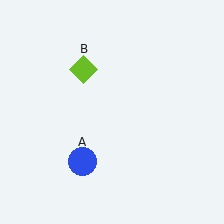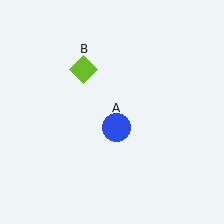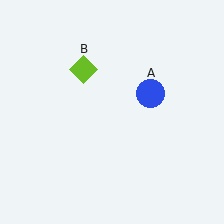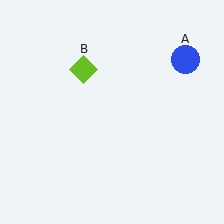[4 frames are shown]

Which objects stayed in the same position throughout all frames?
Lime diamond (object B) remained stationary.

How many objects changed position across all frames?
1 object changed position: blue circle (object A).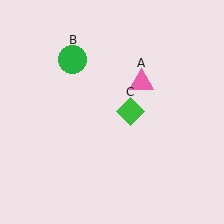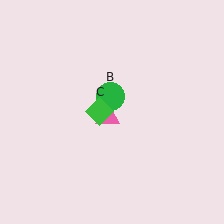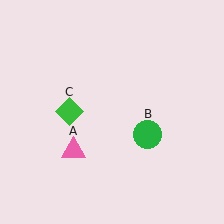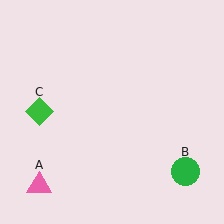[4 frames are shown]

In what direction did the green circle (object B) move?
The green circle (object B) moved down and to the right.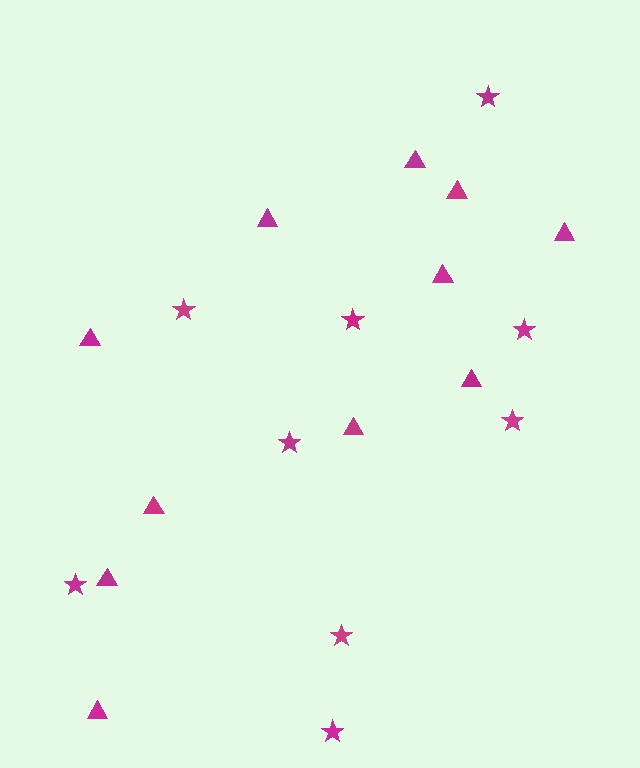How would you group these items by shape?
There are 2 groups: one group of triangles (11) and one group of stars (9).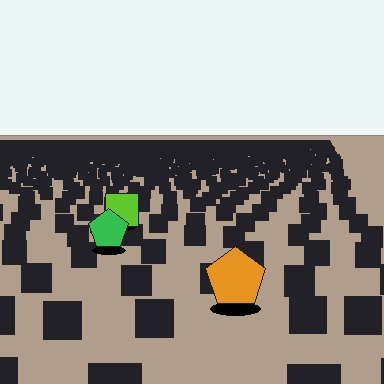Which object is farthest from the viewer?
The lime square is farthest from the viewer. It appears smaller and the ground texture around it is denser.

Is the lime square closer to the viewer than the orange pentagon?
No. The orange pentagon is closer — you can tell from the texture gradient: the ground texture is coarser near it.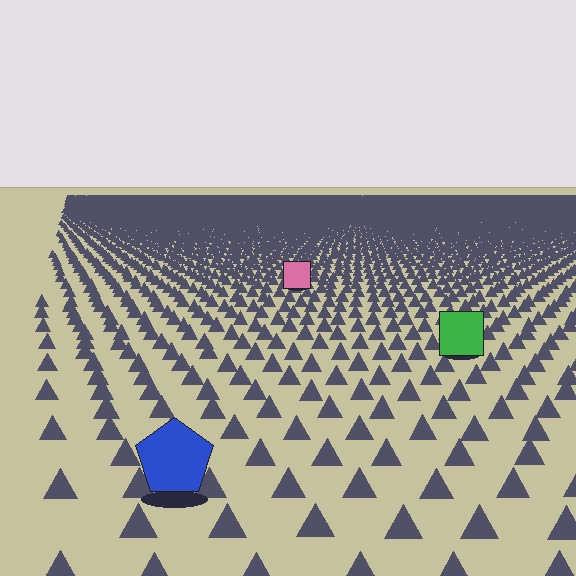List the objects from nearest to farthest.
From nearest to farthest: the blue pentagon, the green square, the pink square.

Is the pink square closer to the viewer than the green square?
No. The green square is closer — you can tell from the texture gradient: the ground texture is coarser near it.